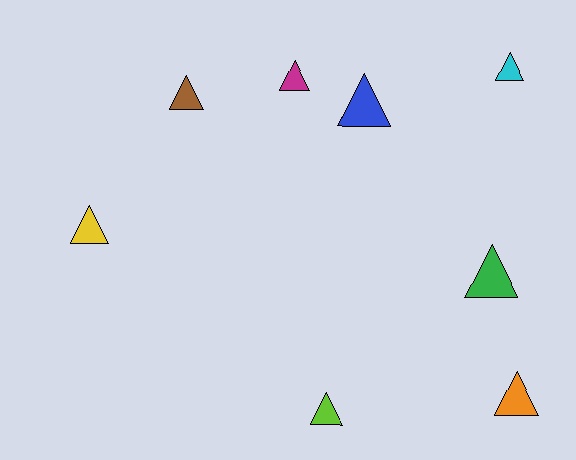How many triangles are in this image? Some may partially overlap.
There are 8 triangles.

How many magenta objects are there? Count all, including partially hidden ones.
There is 1 magenta object.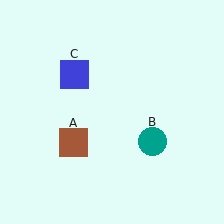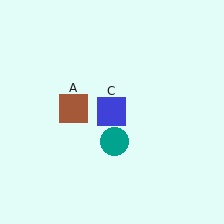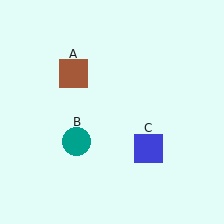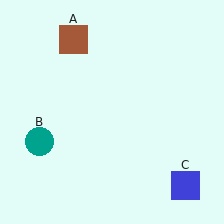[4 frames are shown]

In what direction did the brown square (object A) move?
The brown square (object A) moved up.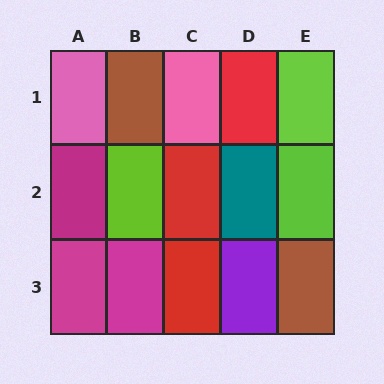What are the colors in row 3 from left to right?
Magenta, magenta, red, purple, brown.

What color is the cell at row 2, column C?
Red.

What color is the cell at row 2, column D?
Teal.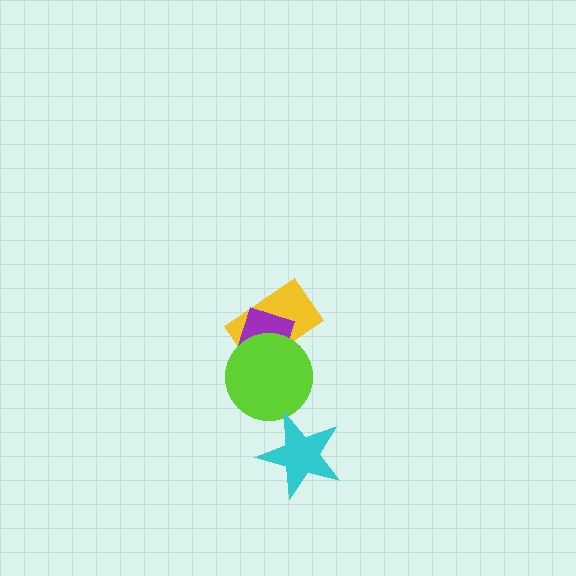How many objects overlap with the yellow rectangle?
2 objects overlap with the yellow rectangle.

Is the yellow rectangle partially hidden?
Yes, it is partially covered by another shape.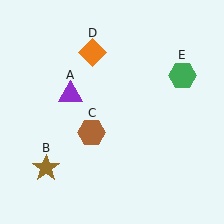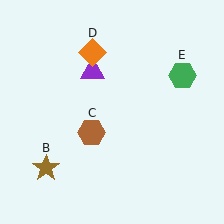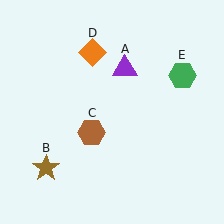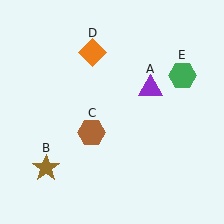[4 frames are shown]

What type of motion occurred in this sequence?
The purple triangle (object A) rotated clockwise around the center of the scene.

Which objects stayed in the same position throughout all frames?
Brown star (object B) and brown hexagon (object C) and orange diamond (object D) and green hexagon (object E) remained stationary.